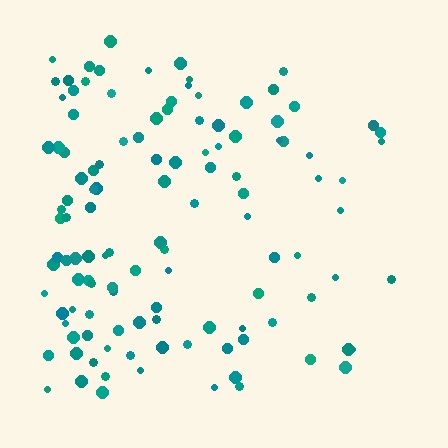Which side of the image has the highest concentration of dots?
The left.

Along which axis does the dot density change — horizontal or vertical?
Horizontal.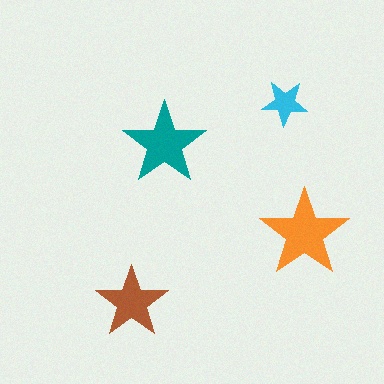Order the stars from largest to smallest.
the orange one, the teal one, the brown one, the cyan one.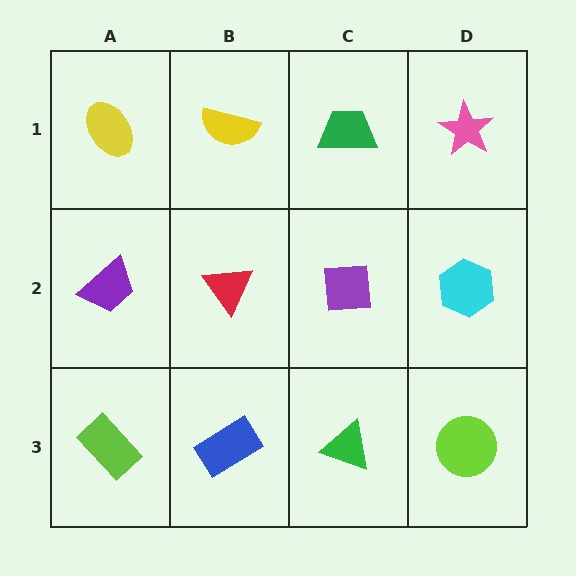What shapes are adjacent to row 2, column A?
A yellow ellipse (row 1, column A), a lime rectangle (row 3, column A), a red triangle (row 2, column B).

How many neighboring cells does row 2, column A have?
3.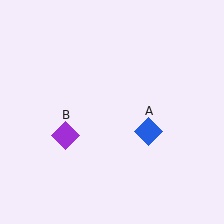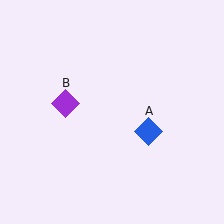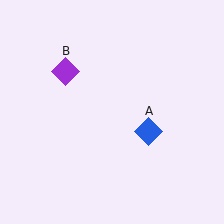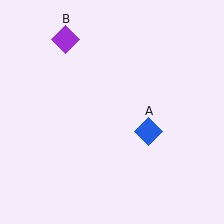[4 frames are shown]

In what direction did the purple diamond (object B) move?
The purple diamond (object B) moved up.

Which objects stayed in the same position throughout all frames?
Blue diamond (object A) remained stationary.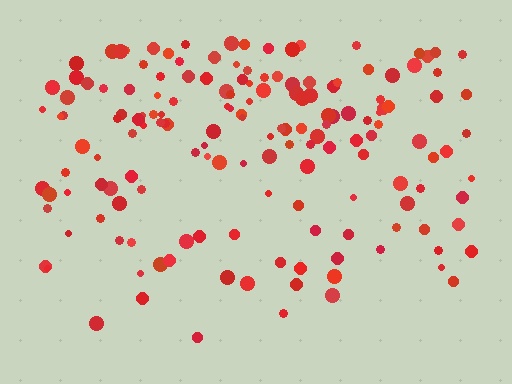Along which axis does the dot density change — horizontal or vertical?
Vertical.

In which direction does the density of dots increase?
From bottom to top, with the top side densest.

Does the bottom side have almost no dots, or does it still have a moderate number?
Still a moderate number, just noticeably fewer than the top.